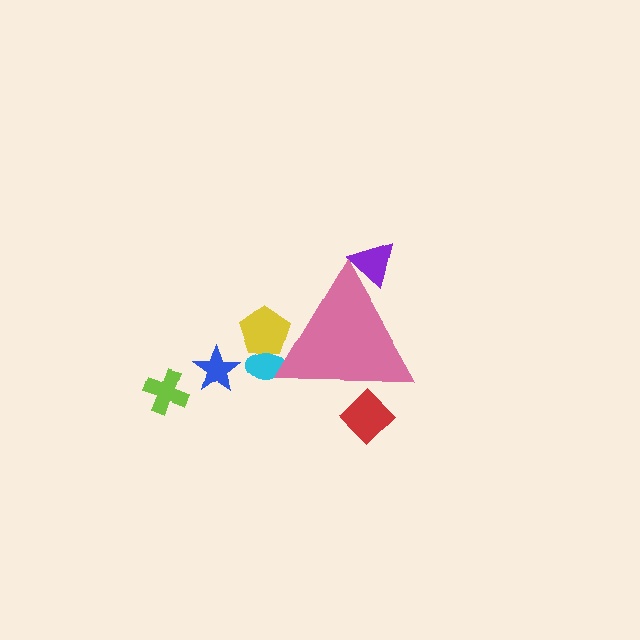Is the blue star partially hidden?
No, the blue star is fully visible.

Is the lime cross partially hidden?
No, the lime cross is fully visible.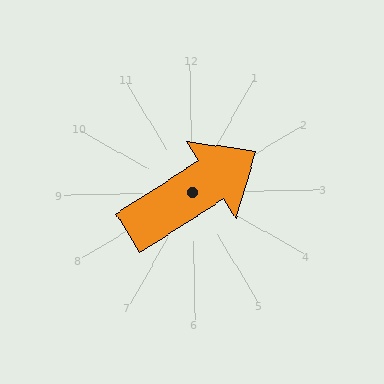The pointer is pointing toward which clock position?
Roughly 2 o'clock.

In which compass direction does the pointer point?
Northeast.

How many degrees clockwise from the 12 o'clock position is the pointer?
Approximately 59 degrees.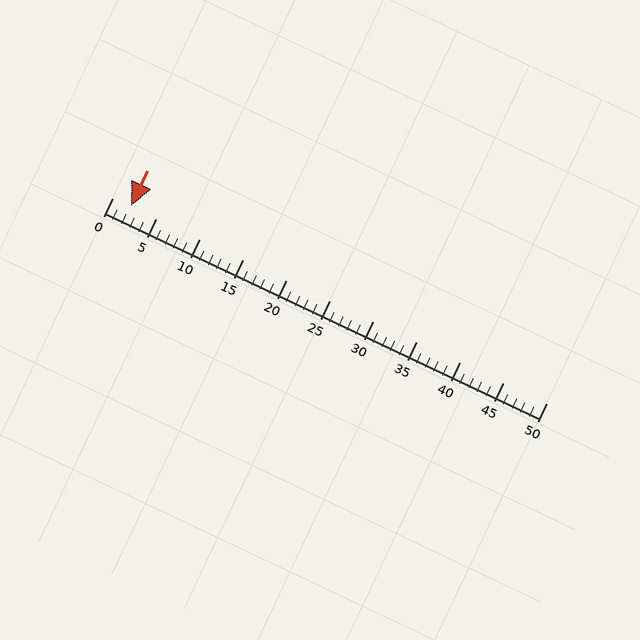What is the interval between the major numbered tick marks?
The major tick marks are spaced 5 units apart.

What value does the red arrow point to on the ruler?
The red arrow points to approximately 2.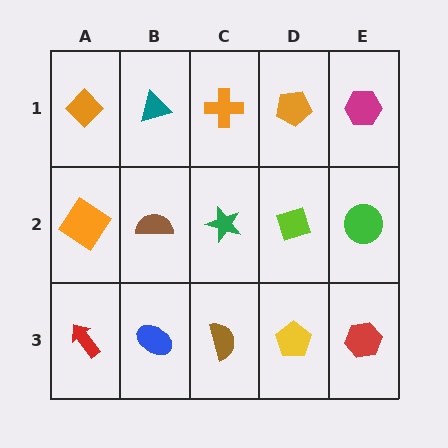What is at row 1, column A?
An orange diamond.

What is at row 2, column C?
A green star.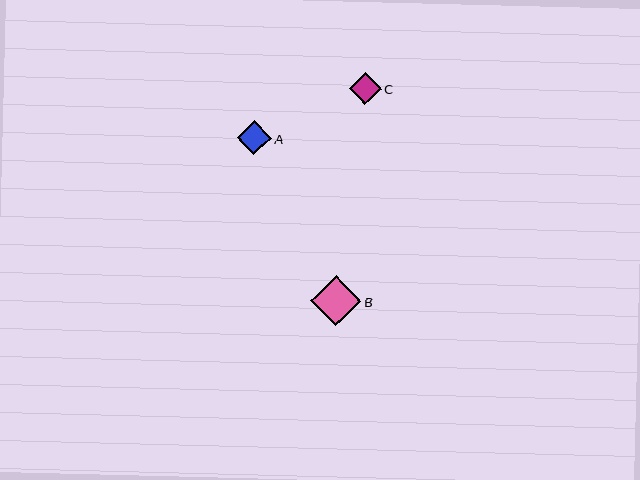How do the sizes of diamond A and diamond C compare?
Diamond A and diamond C are approximately the same size.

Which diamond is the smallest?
Diamond C is the smallest with a size of approximately 32 pixels.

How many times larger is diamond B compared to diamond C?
Diamond B is approximately 1.6 times the size of diamond C.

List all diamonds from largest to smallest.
From largest to smallest: B, A, C.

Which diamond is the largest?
Diamond B is the largest with a size of approximately 50 pixels.